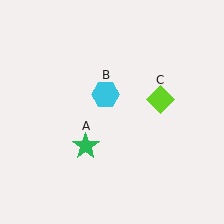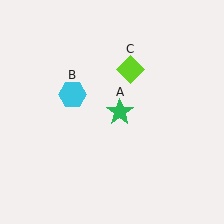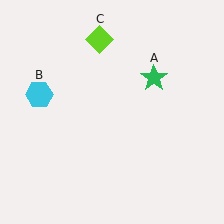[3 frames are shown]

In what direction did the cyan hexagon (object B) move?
The cyan hexagon (object B) moved left.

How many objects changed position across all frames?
3 objects changed position: green star (object A), cyan hexagon (object B), lime diamond (object C).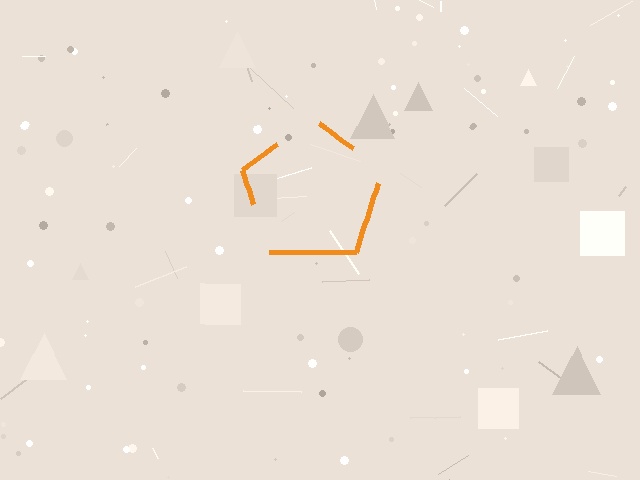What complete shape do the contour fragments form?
The contour fragments form a pentagon.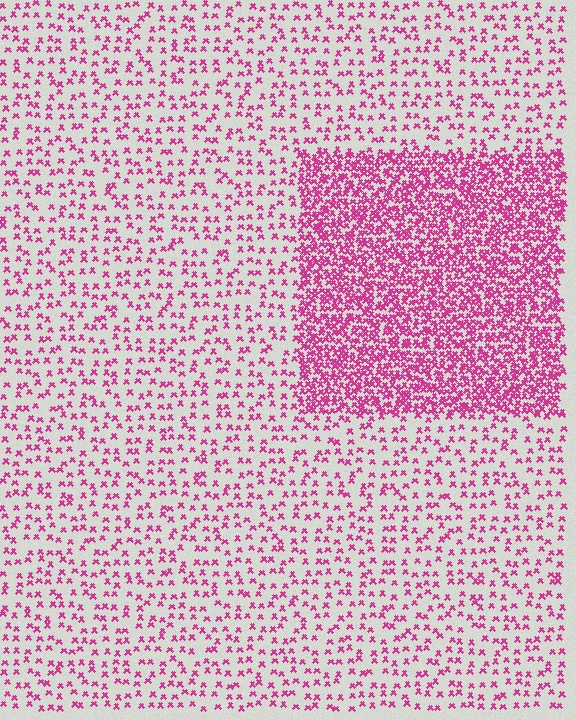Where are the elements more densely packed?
The elements are more densely packed inside the rectangle boundary.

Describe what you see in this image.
The image contains small magenta elements arranged at two different densities. A rectangle-shaped region is visible where the elements are more densely packed than the surrounding area.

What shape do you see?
I see a rectangle.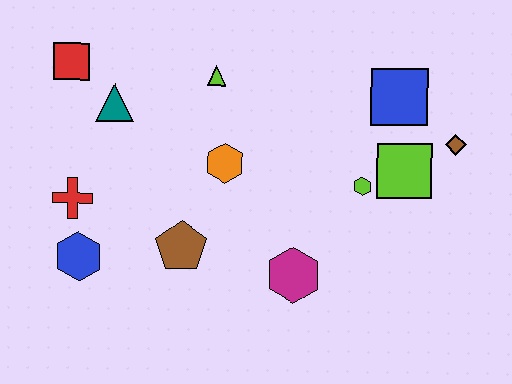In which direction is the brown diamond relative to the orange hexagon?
The brown diamond is to the right of the orange hexagon.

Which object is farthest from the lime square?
The red square is farthest from the lime square.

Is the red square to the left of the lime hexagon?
Yes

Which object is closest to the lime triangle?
The orange hexagon is closest to the lime triangle.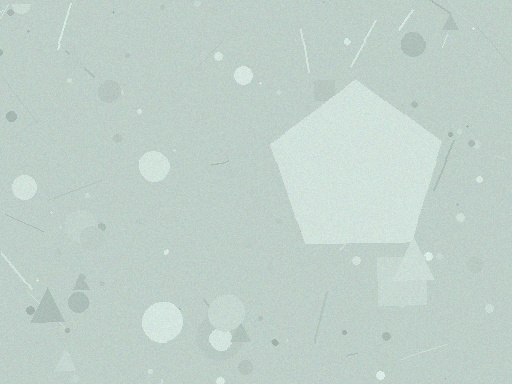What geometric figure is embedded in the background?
A pentagon is embedded in the background.